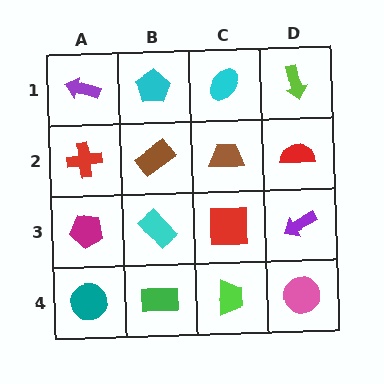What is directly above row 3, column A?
A red cross.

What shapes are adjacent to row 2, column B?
A cyan pentagon (row 1, column B), a cyan rectangle (row 3, column B), a red cross (row 2, column A), a brown trapezoid (row 2, column C).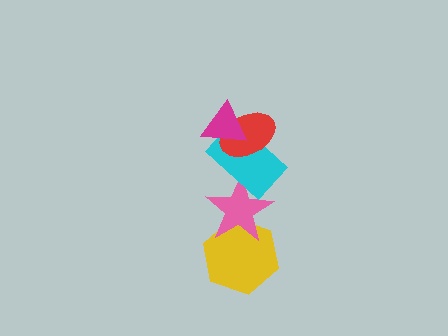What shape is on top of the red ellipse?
The magenta triangle is on top of the red ellipse.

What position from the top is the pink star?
The pink star is 4th from the top.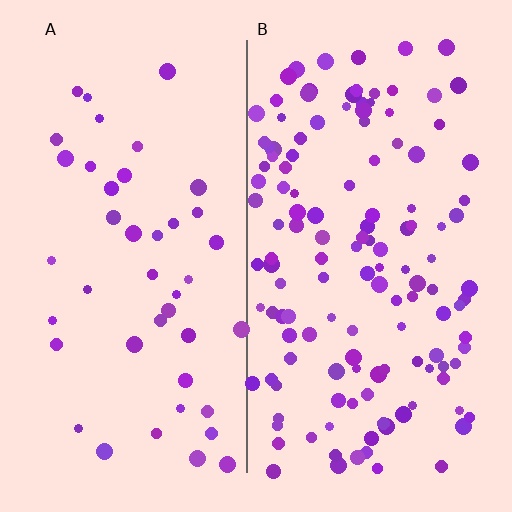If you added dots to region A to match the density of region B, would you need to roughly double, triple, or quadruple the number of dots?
Approximately triple.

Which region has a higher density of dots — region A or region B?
B (the right).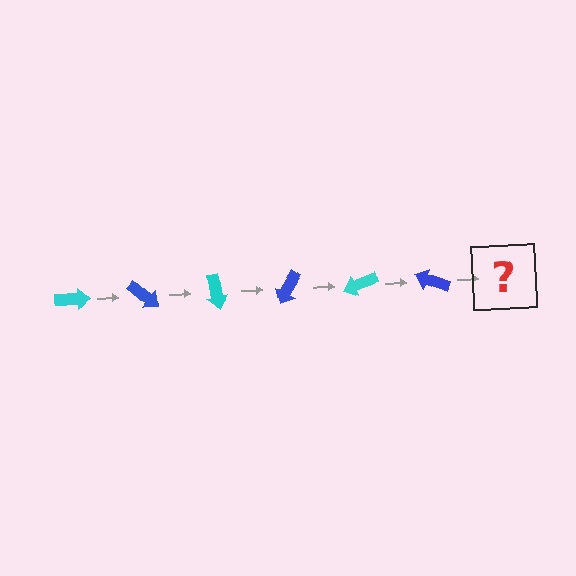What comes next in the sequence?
The next element should be a cyan arrow, rotated 240 degrees from the start.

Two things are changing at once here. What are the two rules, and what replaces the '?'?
The two rules are that it rotates 40 degrees each step and the color cycles through cyan and blue. The '?' should be a cyan arrow, rotated 240 degrees from the start.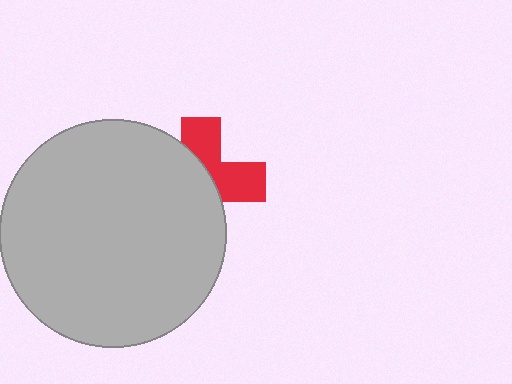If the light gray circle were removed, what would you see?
You would see the complete red cross.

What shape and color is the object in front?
The object in front is a light gray circle.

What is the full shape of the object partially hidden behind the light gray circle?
The partially hidden object is a red cross.